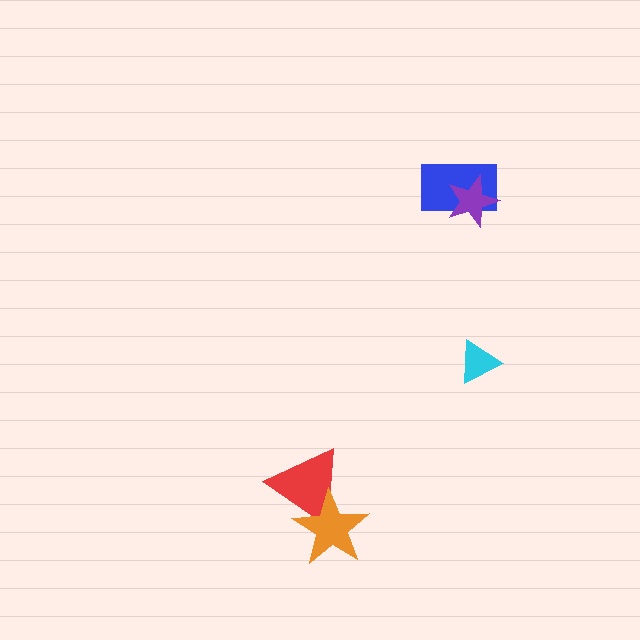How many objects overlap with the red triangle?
1 object overlaps with the red triangle.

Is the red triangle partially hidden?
Yes, it is partially covered by another shape.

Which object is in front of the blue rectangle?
The purple star is in front of the blue rectangle.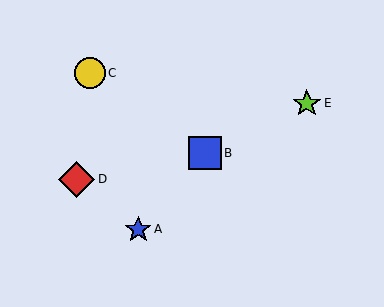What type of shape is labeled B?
Shape B is a blue square.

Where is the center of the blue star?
The center of the blue star is at (138, 229).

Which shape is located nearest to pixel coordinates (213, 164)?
The blue square (labeled B) at (205, 153) is nearest to that location.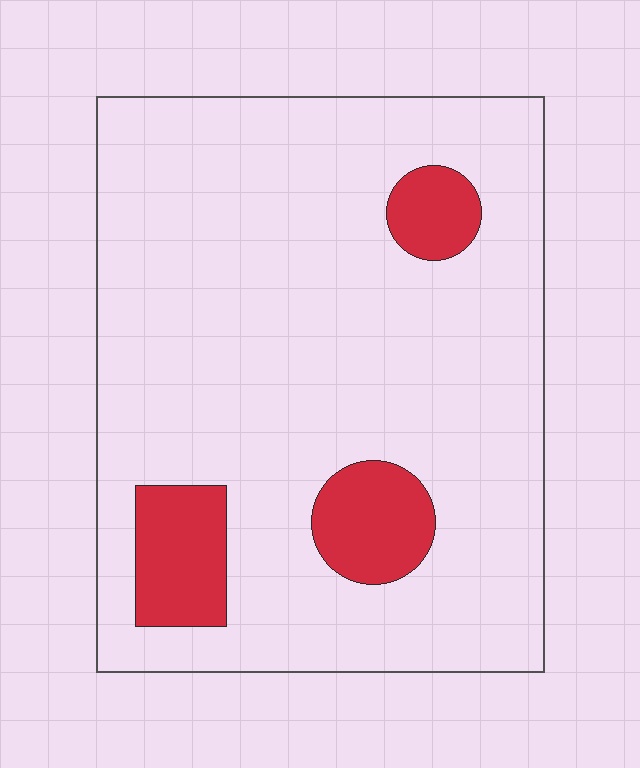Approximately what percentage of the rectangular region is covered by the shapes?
Approximately 15%.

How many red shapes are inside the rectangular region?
3.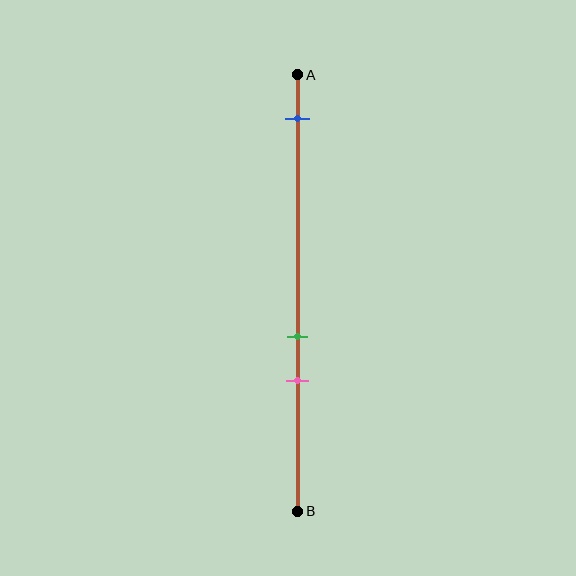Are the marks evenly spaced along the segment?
No, the marks are not evenly spaced.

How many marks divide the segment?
There are 3 marks dividing the segment.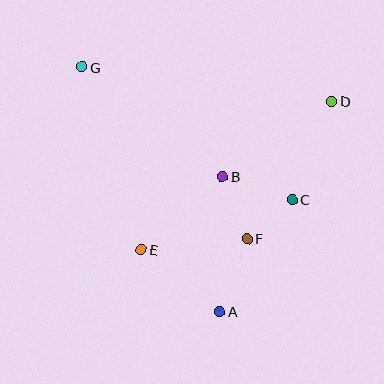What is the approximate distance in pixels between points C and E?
The distance between C and E is approximately 159 pixels.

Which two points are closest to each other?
Points C and F are closest to each other.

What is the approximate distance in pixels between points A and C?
The distance between A and C is approximately 133 pixels.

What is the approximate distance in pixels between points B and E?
The distance between B and E is approximately 109 pixels.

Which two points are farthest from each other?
Points A and G are farthest from each other.